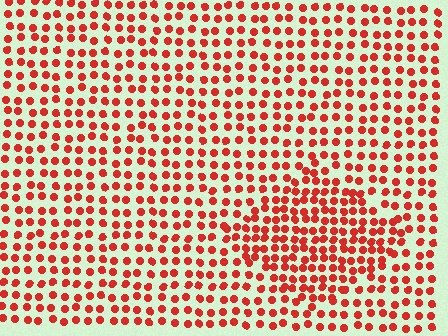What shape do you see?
I see a diamond.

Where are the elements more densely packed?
The elements are more densely packed inside the diamond boundary.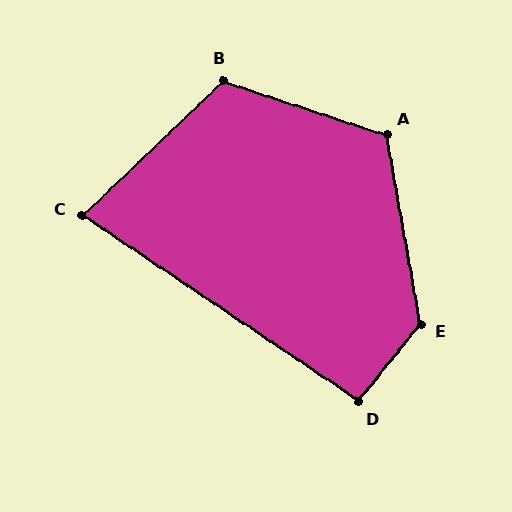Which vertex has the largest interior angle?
E, at approximately 131 degrees.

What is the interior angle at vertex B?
Approximately 118 degrees (obtuse).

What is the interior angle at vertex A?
Approximately 118 degrees (obtuse).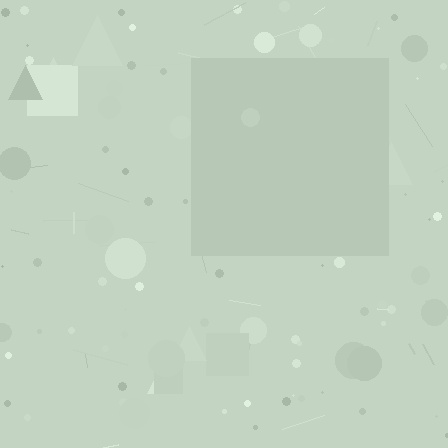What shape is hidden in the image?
A square is hidden in the image.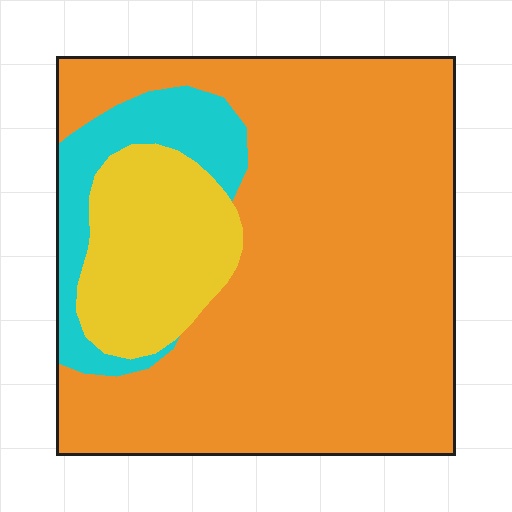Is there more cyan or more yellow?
Yellow.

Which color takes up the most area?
Orange, at roughly 70%.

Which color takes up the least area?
Cyan, at roughly 10%.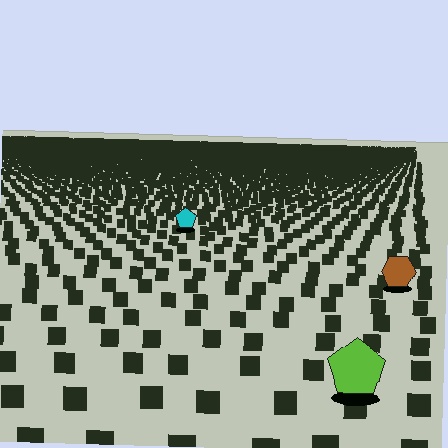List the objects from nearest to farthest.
From nearest to farthest: the lime pentagon, the brown hexagon, the cyan pentagon.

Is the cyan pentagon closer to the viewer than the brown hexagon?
No. The brown hexagon is closer — you can tell from the texture gradient: the ground texture is coarser near it.